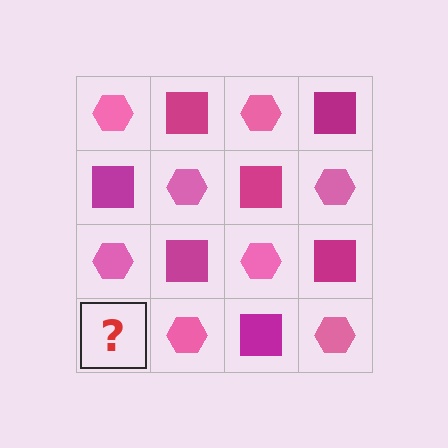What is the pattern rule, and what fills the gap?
The rule is that it alternates pink hexagon and magenta square in a checkerboard pattern. The gap should be filled with a magenta square.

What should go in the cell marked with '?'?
The missing cell should contain a magenta square.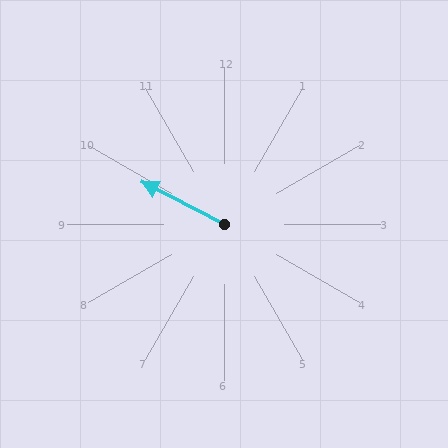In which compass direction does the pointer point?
Northwest.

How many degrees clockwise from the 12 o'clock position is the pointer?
Approximately 297 degrees.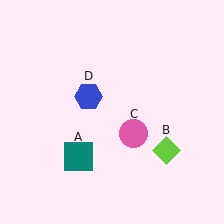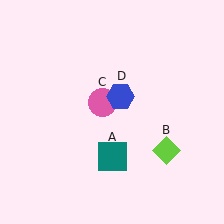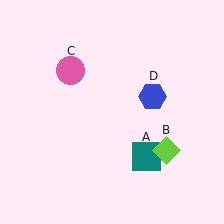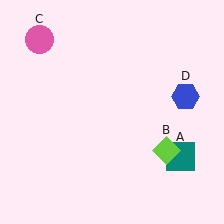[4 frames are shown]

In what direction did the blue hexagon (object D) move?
The blue hexagon (object D) moved right.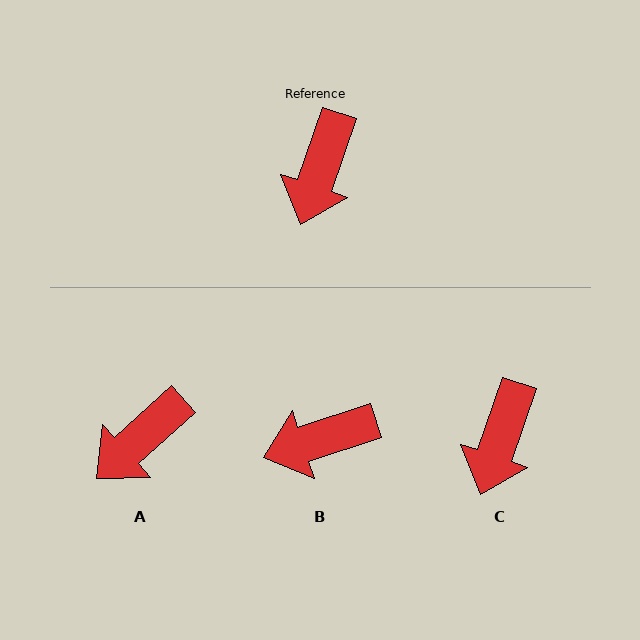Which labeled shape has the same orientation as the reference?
C.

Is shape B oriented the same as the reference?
No, it is off by about 53 degrees.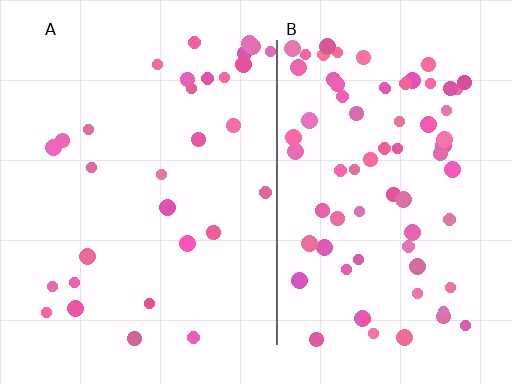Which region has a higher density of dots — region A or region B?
B (the right).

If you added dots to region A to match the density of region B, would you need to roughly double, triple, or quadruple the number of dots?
Approximately double.